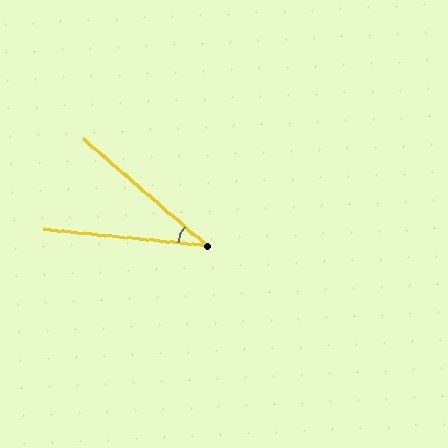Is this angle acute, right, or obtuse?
It is acute.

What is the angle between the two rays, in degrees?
Approximately 35 degrees.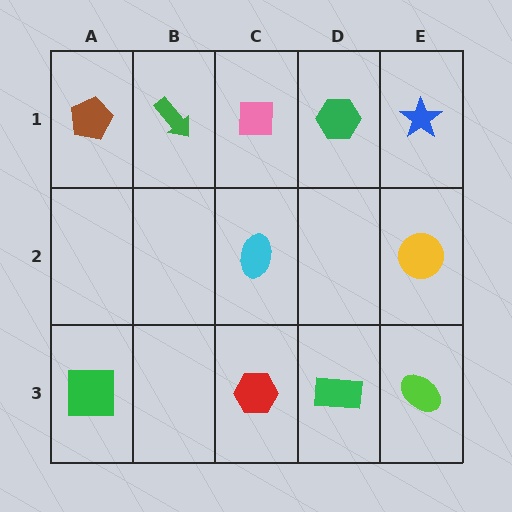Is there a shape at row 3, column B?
No, that cell is empty.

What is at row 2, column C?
A cyan ellipse.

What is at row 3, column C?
A red hexagon.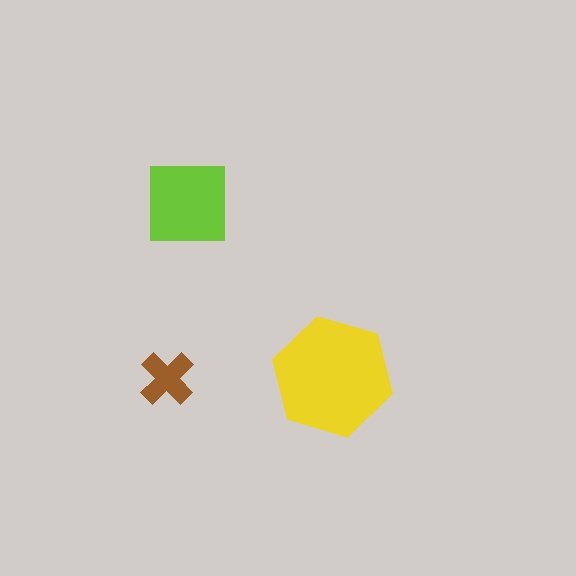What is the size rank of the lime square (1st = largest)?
2nd.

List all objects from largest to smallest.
The yellow hexagon, the lime square, the brown cross.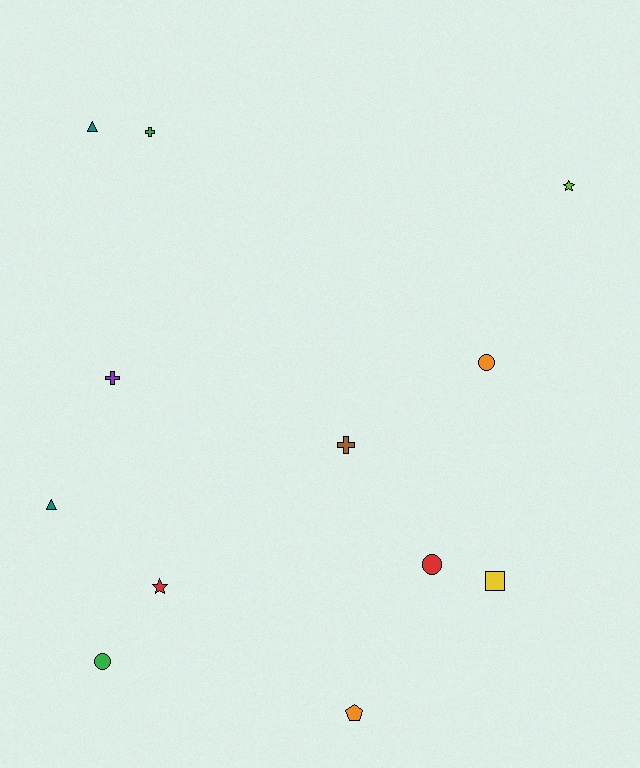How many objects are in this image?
There are 12 objects.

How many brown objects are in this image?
There is 1 brown object.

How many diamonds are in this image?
There are no diamonds.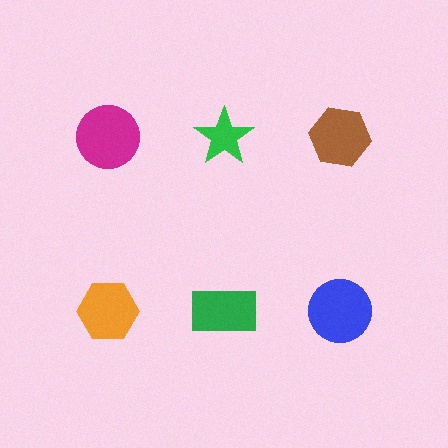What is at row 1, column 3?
A brown hexagon.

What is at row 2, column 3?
A blue circle.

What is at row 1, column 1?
A magenta circle.